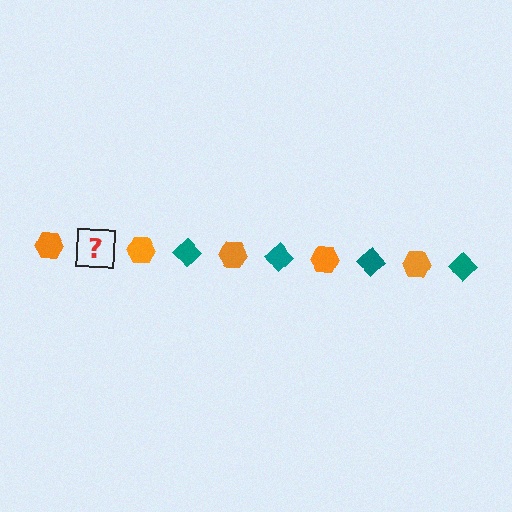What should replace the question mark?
The question mark should be replaced with a teal diamond.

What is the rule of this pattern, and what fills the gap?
The rule is that the pattern alternates between orange hexagon and teal diamond. The gap should be filled with a teal diamond.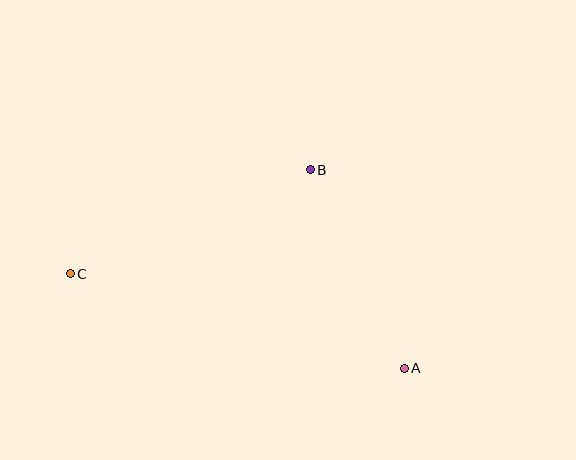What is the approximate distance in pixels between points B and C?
The distance between B and C is approximately 262 pixels.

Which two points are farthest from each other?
Points A and C are farthest from each other.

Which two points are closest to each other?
Points A and B are closest to each other.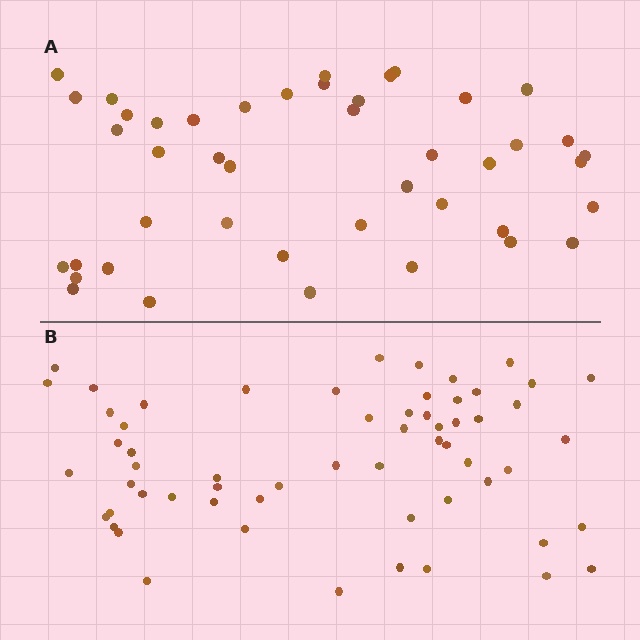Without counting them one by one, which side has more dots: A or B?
Region B (the bottom region) has more dots.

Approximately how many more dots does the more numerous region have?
Region B has approximately 15 more dots than region A.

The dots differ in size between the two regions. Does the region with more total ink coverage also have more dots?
No. Region A has more total ink coverage because its dots are larger, but region B actually contains more individual dots. Total area can be misleading — the number of items is what matters here.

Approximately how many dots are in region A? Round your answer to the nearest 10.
About 40 dots. (The exact count is 44, which rounds to 40.)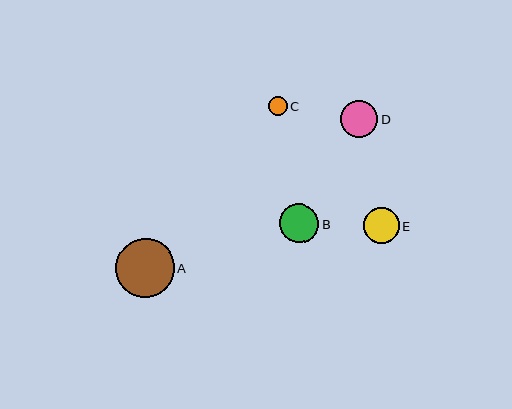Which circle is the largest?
Circle A is the largest with a size of approximately 59 pixels.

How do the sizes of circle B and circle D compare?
Circle B and circle D are approximately the same size.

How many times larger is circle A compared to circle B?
Circle A is approximately 1.5 times the size of circle B.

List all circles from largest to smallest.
From largest to smallest: A, B, D, E, C.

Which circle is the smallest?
Circle C is the smallest with a size of approximately 19 pixels.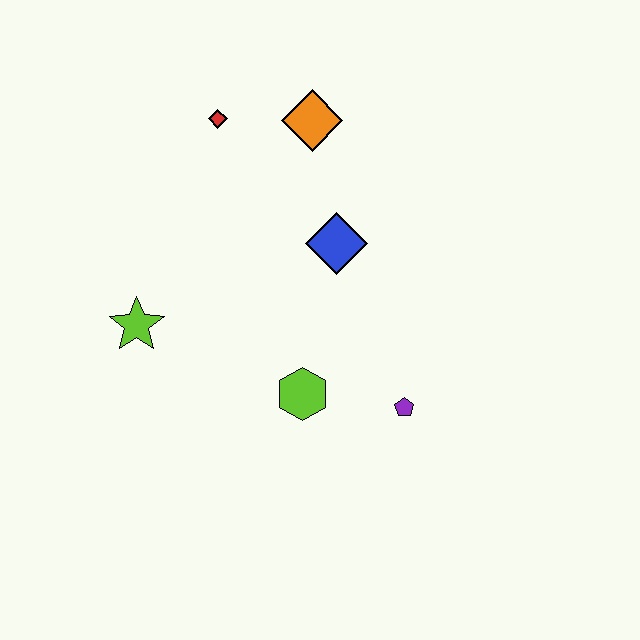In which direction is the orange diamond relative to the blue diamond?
The orange diamond is above the blue diamond.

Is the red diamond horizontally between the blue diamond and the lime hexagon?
No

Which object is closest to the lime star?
The lime hexagon is closest to the lime star.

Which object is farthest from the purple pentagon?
The red diamond is farthest from the purple pentagon.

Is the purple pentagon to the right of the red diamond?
Yes